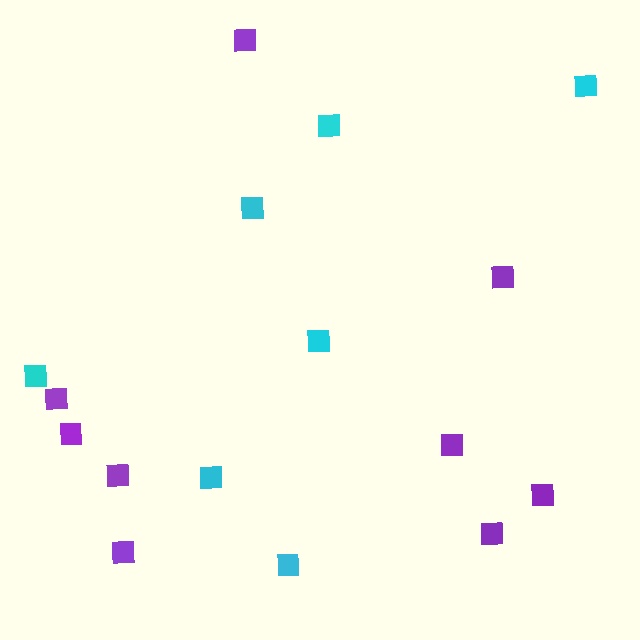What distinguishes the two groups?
There are 2 groups: one group of cyan squares (7) and one group of purple squares (9).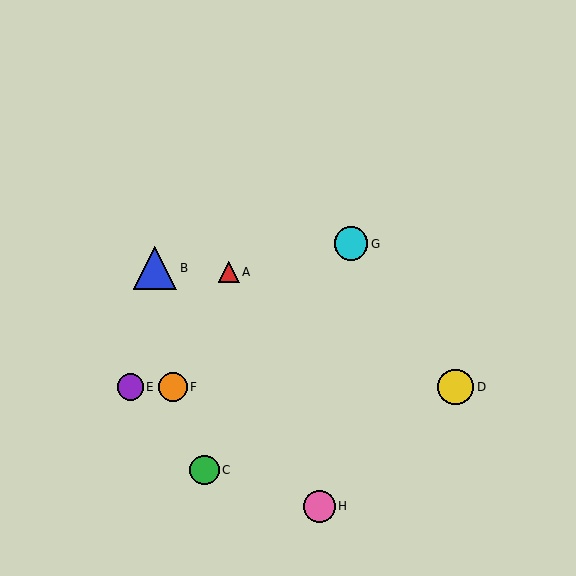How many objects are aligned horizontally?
3 objects (D, E, F) are aligned horizontally.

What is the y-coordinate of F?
Object F is at y≈387.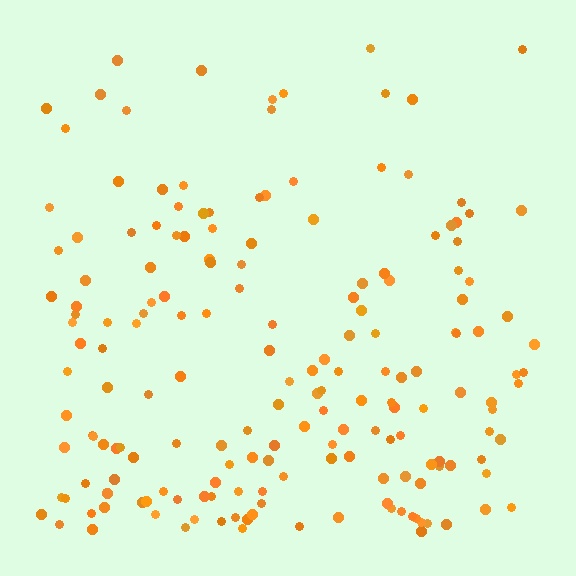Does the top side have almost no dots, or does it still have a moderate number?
Still a moderate number, just noticeably fewer than the bottom.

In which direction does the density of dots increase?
From top to bottom, with the bottom side densest.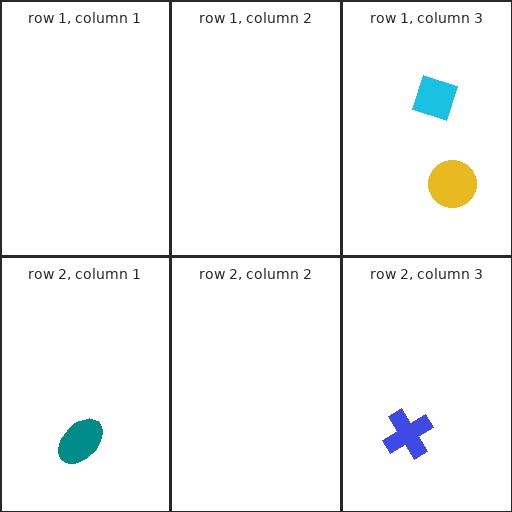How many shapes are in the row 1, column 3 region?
2.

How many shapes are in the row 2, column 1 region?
1.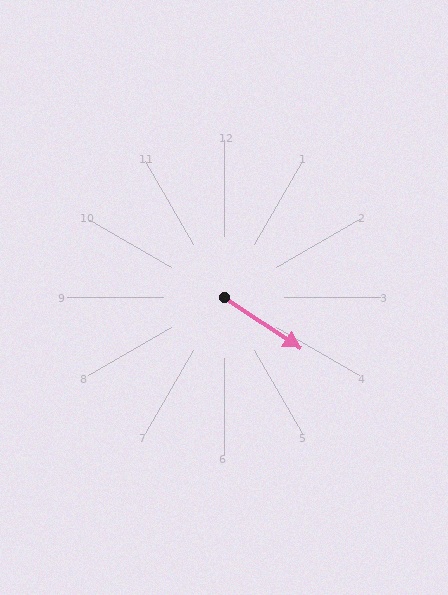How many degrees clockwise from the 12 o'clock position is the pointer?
Approximately 123 degrees.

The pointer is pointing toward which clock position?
Roughly 4 o'clock.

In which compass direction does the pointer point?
Southeast.